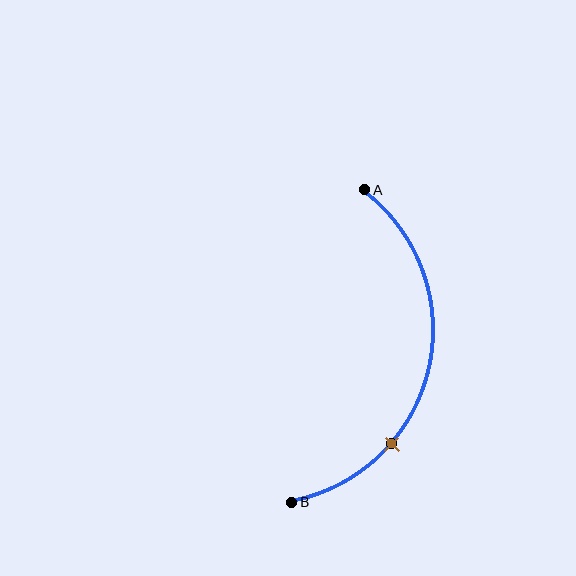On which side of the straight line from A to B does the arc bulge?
The arc bulges to the right of the straight line connecting A and B.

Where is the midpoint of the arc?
The arc midpoint is the point on the curve farthest from the straight line joining A and B. It sits to the right of that line.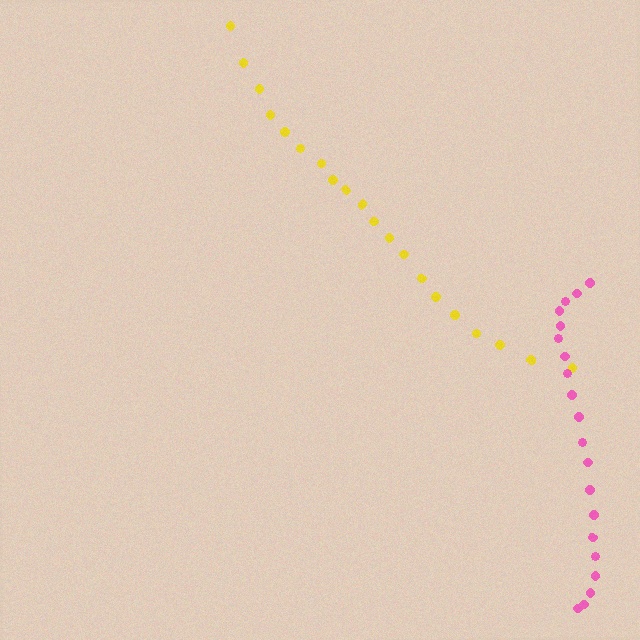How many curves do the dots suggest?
There are 2 distinct paths.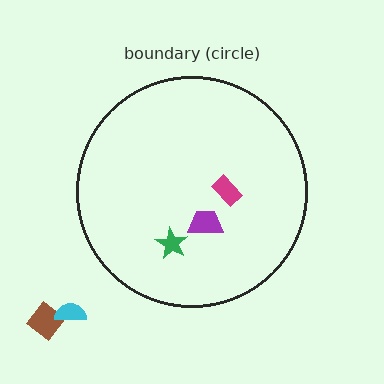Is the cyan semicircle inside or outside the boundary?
Outside.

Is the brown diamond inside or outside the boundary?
Outside.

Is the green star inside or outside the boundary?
Inside.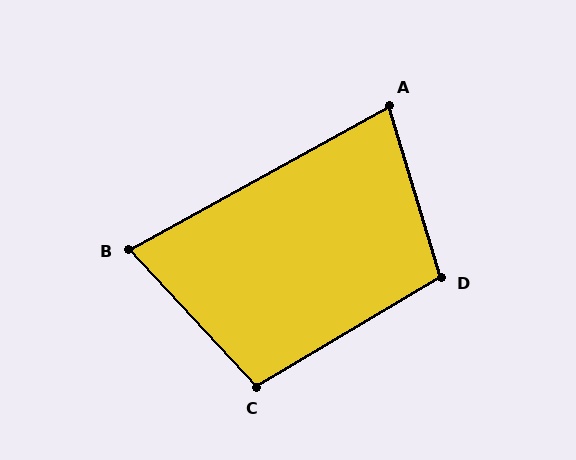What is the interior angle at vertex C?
Approximately 102 degrees (obtuse).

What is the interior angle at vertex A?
Approximately 78 degrees (acute).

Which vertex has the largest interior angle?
D, at approximately 104 degrees.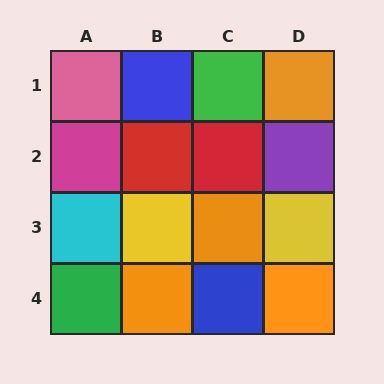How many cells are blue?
2 cells are blue.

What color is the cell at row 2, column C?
Red.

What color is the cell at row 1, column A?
Pink.